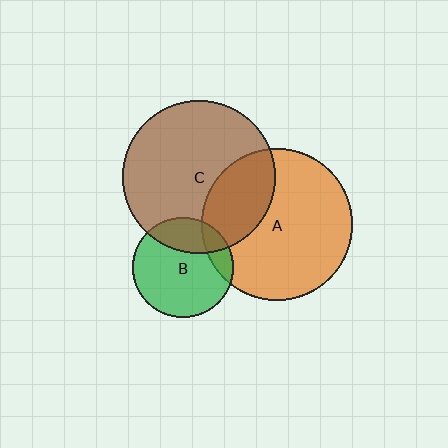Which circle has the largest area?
Circle C (brown).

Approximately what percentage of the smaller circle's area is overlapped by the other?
Approximately 15%.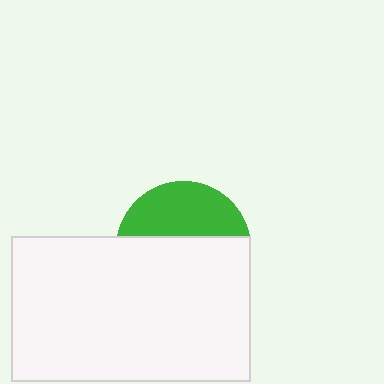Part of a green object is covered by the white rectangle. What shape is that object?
It is a circle.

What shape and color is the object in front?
The object in front is a white rectangle.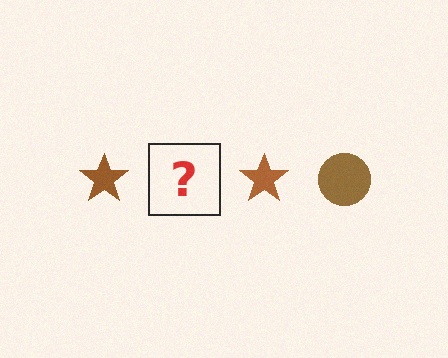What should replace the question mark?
The question mark should be replaced with a brown circle.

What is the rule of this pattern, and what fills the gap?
The rule is that the pattern cycles through star, circle shapes in brown. The gap should be filled with a brown circle.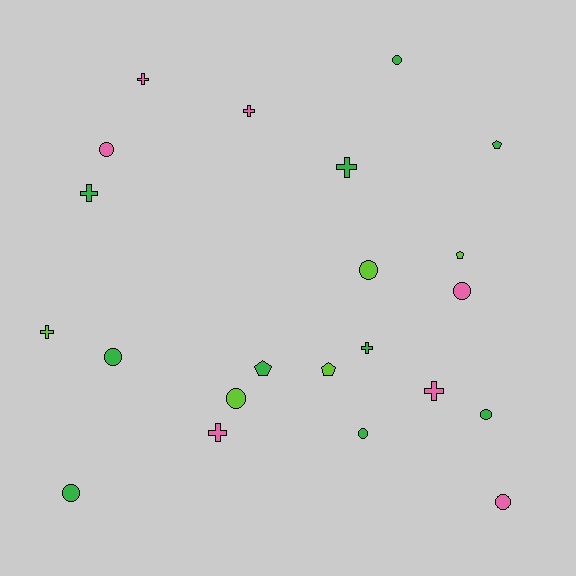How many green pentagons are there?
There are 2 green pentagons.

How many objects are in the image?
There are 22 objects.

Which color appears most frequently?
Green, with 10 objects.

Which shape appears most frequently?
Circle, with 10 objects.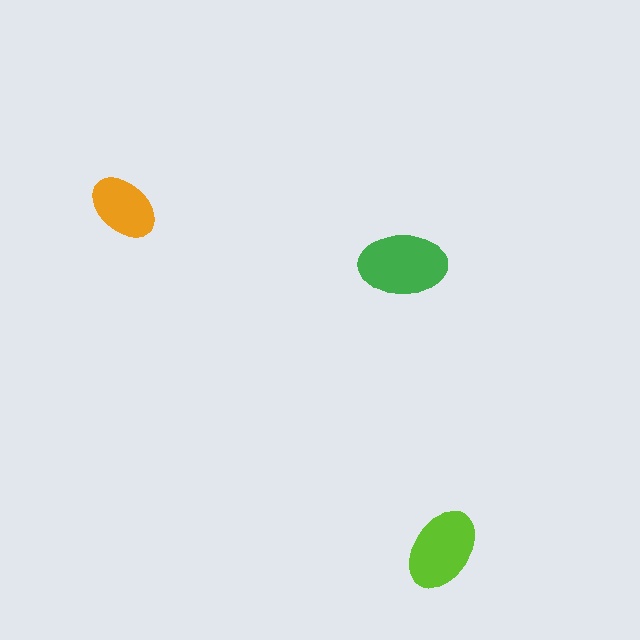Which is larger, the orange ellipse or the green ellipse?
The green one.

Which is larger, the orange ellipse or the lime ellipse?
The lime one.